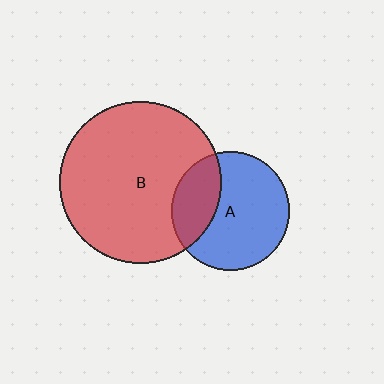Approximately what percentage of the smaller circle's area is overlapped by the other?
Approximately 30%.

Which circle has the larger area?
Circle B (red).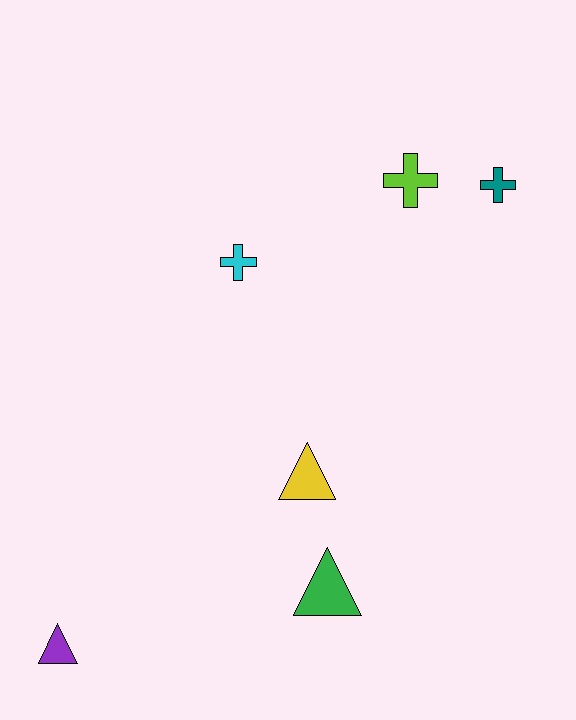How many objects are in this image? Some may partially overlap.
There are 6 objects.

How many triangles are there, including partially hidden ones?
There are 3 triangles.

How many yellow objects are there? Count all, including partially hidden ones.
There is 1 yellow object.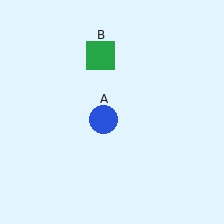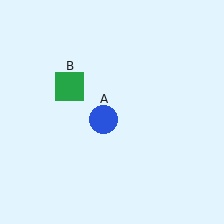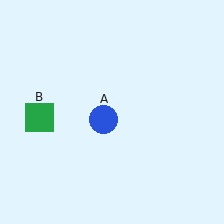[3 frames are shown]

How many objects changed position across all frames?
1 object changed position: green square (object B).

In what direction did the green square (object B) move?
The green square (object B) moved down and to the left.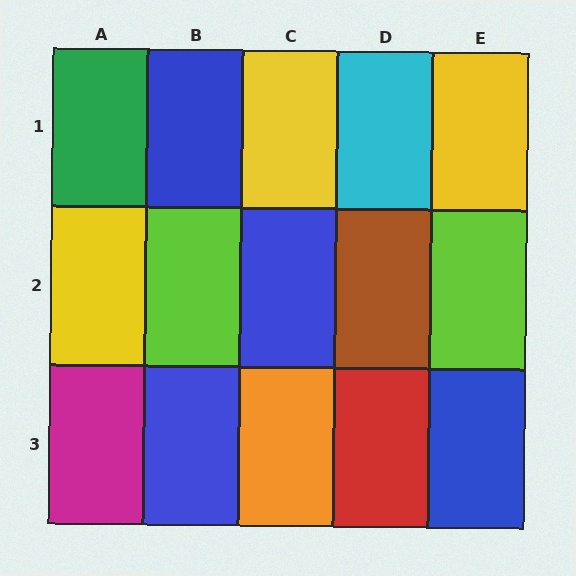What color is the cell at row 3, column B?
Blue.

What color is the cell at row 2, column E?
Lime.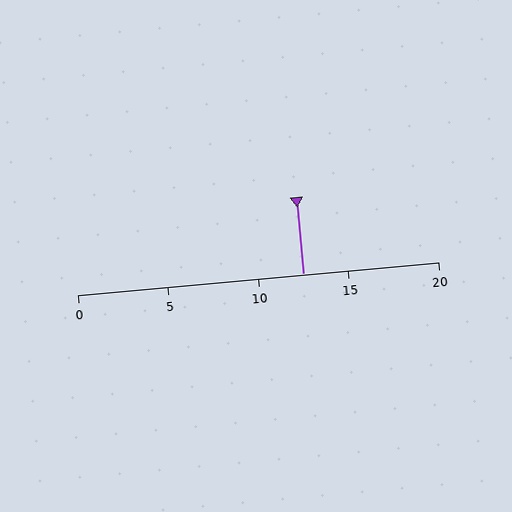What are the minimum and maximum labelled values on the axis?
The axis runs from 0 to 20.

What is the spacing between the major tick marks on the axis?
The major ticks are spaced 5 apart.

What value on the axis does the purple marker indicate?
The marker indicates approximately 12.5.